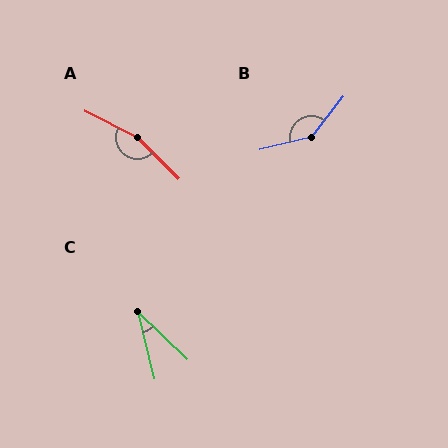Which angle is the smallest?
C, at approximately 32 degrees.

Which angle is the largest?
A, at approximately 162 degrees.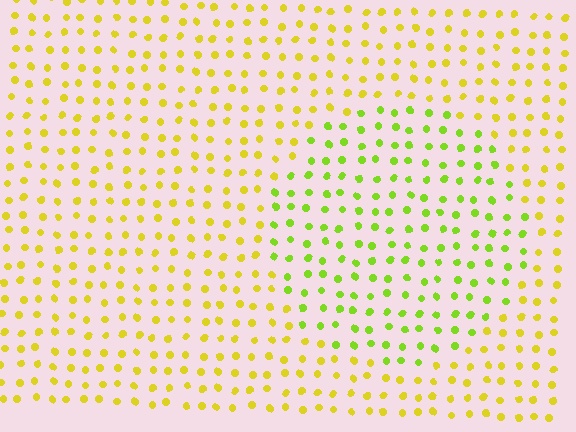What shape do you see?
I see a circle.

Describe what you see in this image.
The image is filled with small yellow elements in a uniform arrangement. A circle-shaped region is visible where the elements are tinted to a slightly different hue, forming a subtle color boundary.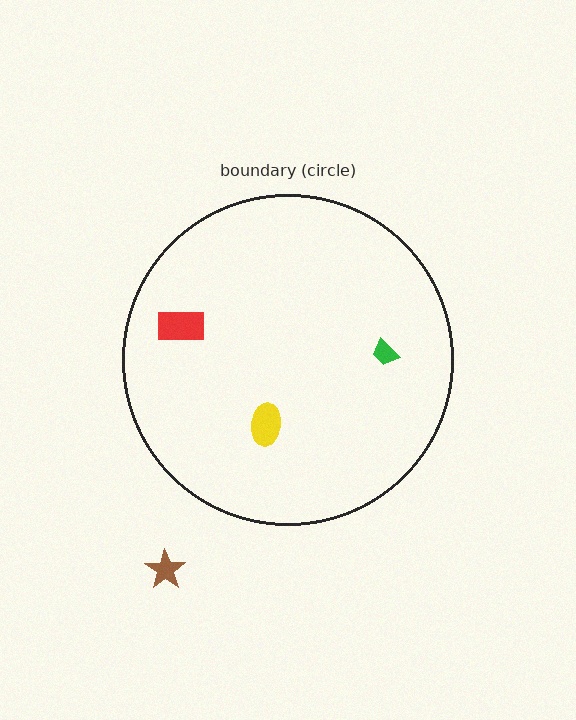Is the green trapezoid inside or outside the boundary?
Inside.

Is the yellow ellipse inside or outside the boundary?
Inside.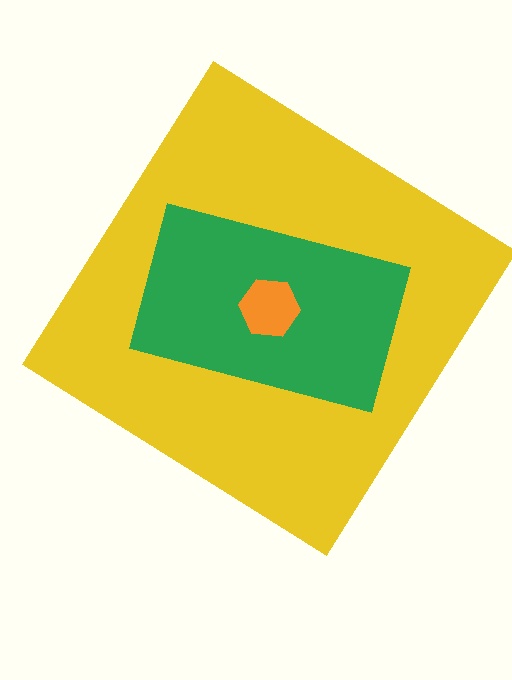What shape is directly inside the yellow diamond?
The green rectangle.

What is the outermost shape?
The yellow diamond.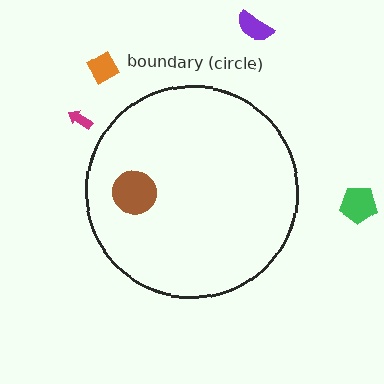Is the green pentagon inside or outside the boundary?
Outside.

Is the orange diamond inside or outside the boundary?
Outside.